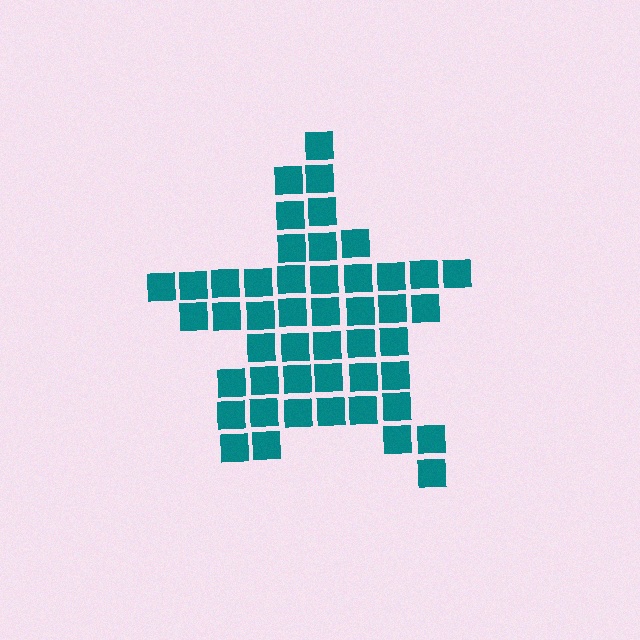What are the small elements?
The small elements are squares.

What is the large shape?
The large shape is a star.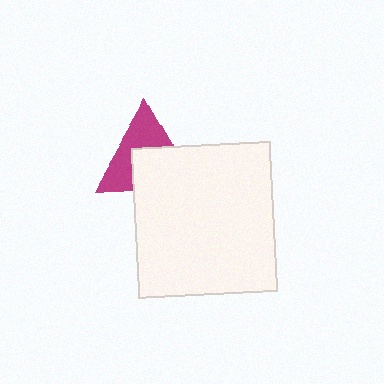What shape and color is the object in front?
The object in front is a white rectangle.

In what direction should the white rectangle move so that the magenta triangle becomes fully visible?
The white rectangle should move down. That is the shortest direction to clear the overlap and leave the magenta triangle fully visible.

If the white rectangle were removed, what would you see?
You would see the complete magenta triangle.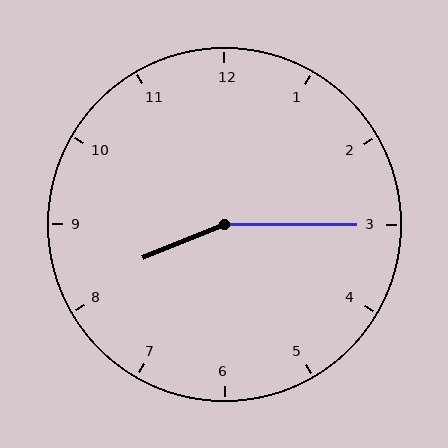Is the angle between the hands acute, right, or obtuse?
It is obtuse.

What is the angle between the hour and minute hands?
Approximately 158 degrees.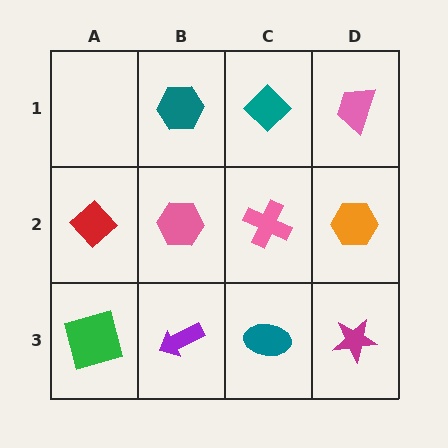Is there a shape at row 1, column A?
No, that cell is empty.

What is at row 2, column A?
A red diamond.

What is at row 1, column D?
A pink trapezoid.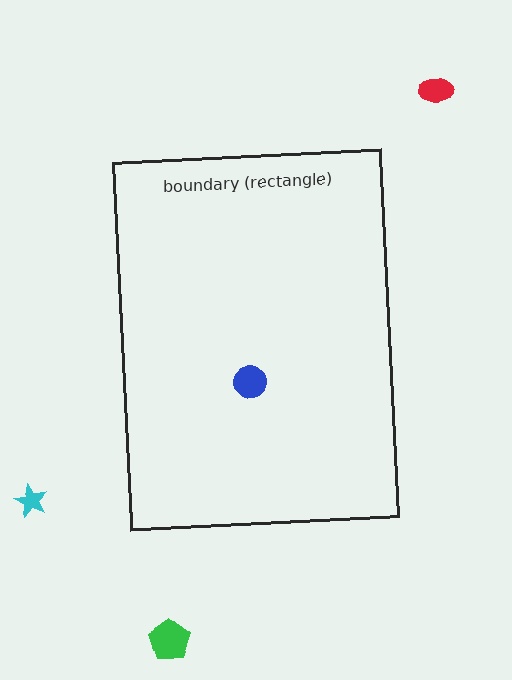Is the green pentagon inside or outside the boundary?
Outside.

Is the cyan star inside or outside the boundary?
Outside.